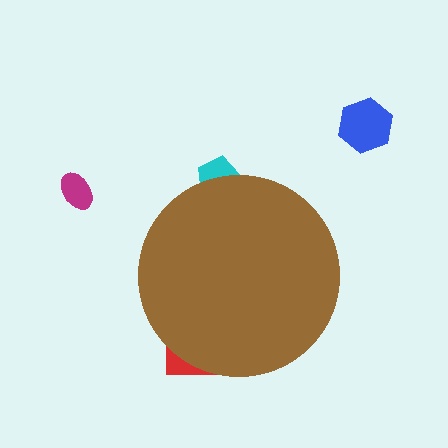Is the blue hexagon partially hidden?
No, the blue hexagon is fully visible.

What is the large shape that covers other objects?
A brown circle.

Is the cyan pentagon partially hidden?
Yes, the cyan pentagon is partially hidden behind the brown circle.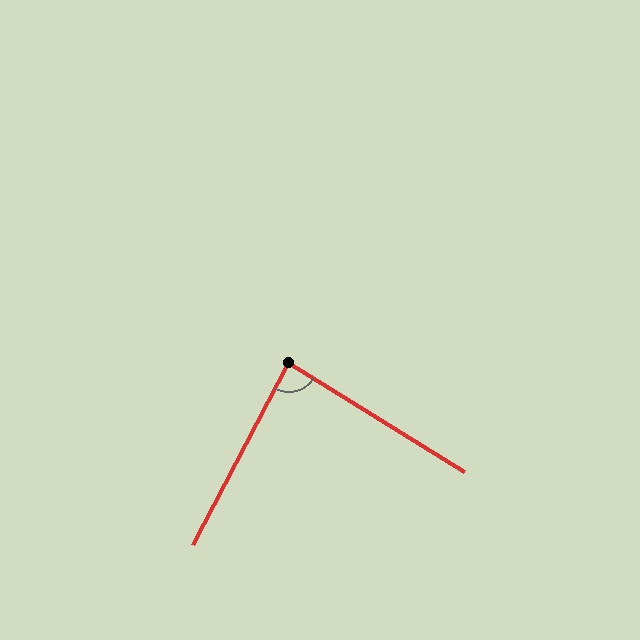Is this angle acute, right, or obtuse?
It is approximately a right angle.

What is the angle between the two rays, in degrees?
Approximately 86 degrees.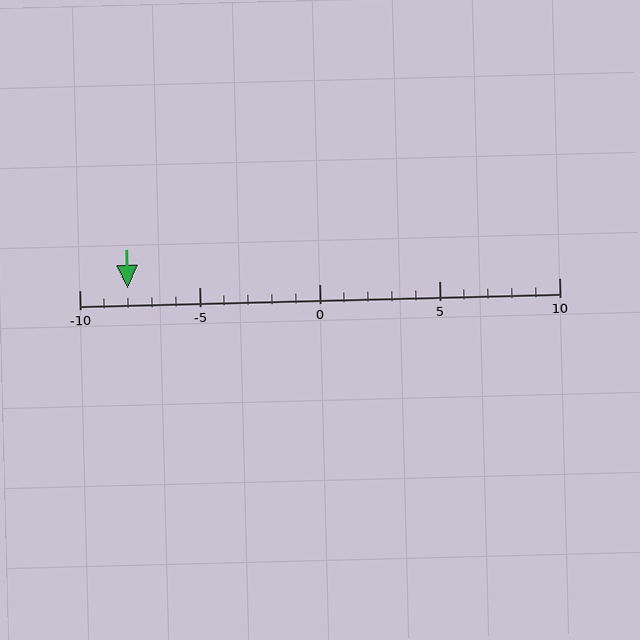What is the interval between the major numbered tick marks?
The major tick marks are spaced 5 units apart.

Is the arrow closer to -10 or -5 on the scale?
The arrow is closer to -10.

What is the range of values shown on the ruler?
The ruler shows values from -10 to 10.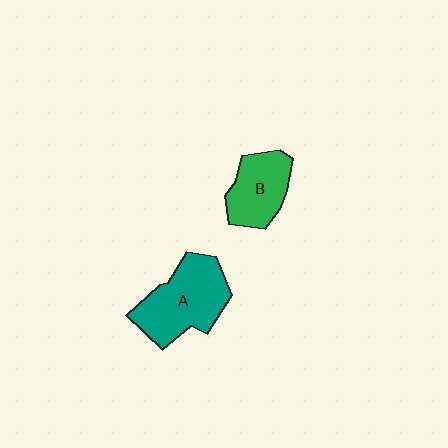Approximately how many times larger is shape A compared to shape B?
Approximately 1.4 times.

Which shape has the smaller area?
Shape B (green).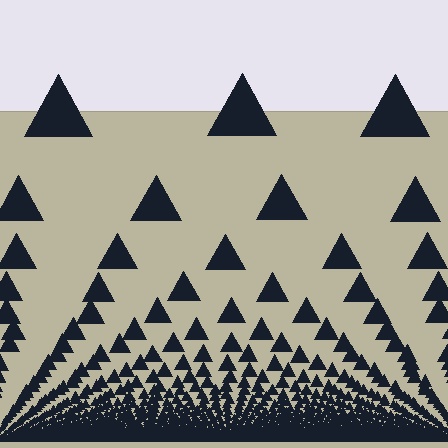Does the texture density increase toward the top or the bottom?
Density increases toward the bottom.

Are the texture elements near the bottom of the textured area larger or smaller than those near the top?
Smaller. The gradient is inverted — elements near the bottom are smaller and denser.